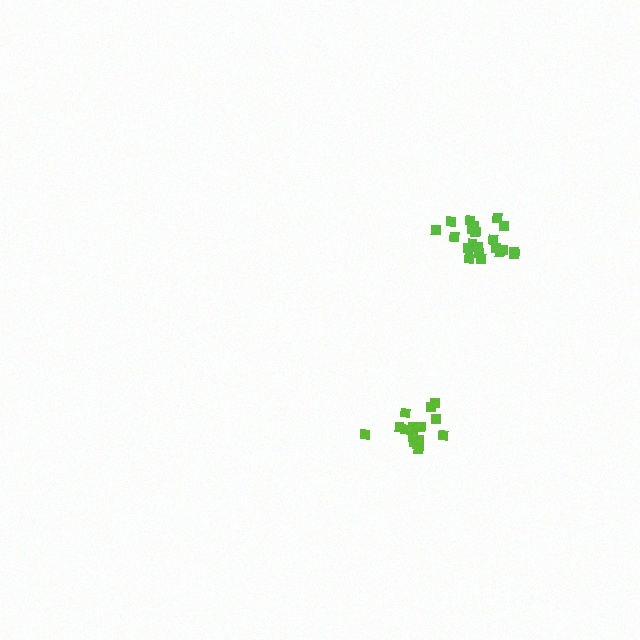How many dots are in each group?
Group 1: 15 dots, Group 2: 21 dots (36 total).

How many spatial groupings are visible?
There are 2 spatial groupings.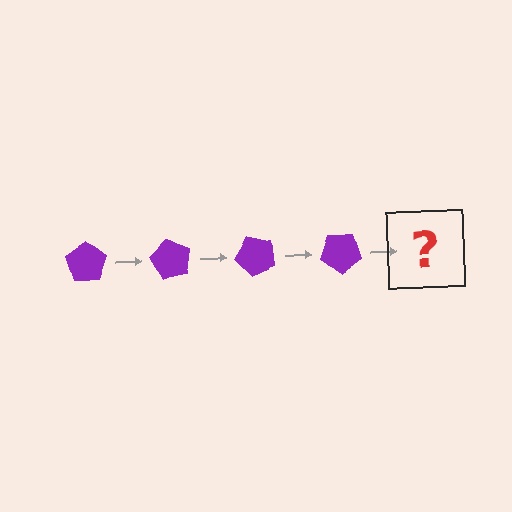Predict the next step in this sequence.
The next step is a purple pentagon rotated 240 degrees.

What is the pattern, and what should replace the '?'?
The pattern is that the pentagon rotates 60 degrees each step. The '?' should be a purple pentagon rotated 240 degrees.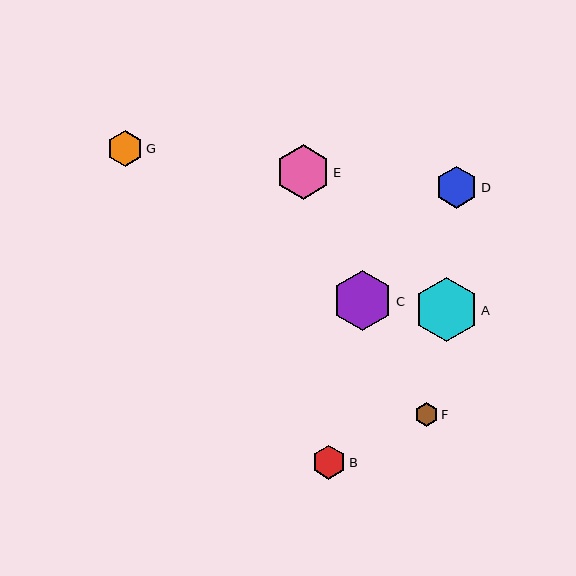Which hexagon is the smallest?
Hexagon F is the smallest with a size of approximately 23 pixels.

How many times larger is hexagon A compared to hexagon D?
Hexagon A is approximately 1.5 times the size of hexagon D.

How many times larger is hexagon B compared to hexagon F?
Hexagon B is approximately 1.4 times the size of hexagon F.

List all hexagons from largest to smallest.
From largest to smallest: A, C, E, D, G, B, F.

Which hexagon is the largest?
Hexagon A is the largest with a size of approximately 64 pixels.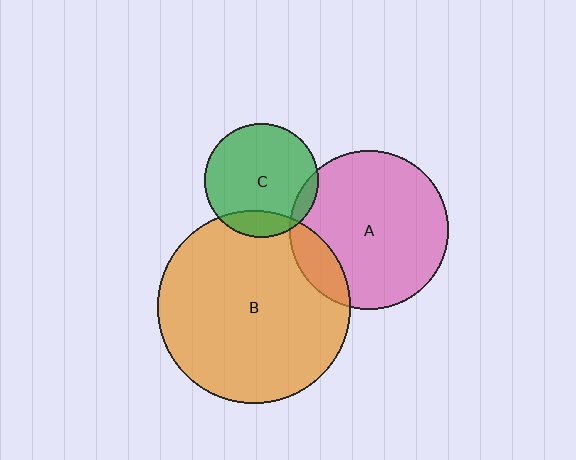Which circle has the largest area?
Circle B (orange).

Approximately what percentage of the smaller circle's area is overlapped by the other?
Approximately 15%.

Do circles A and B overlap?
Yes.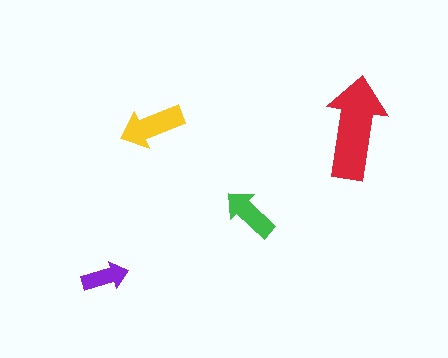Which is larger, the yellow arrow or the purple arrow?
The yellow one.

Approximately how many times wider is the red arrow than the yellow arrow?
About 1.5 times wider.